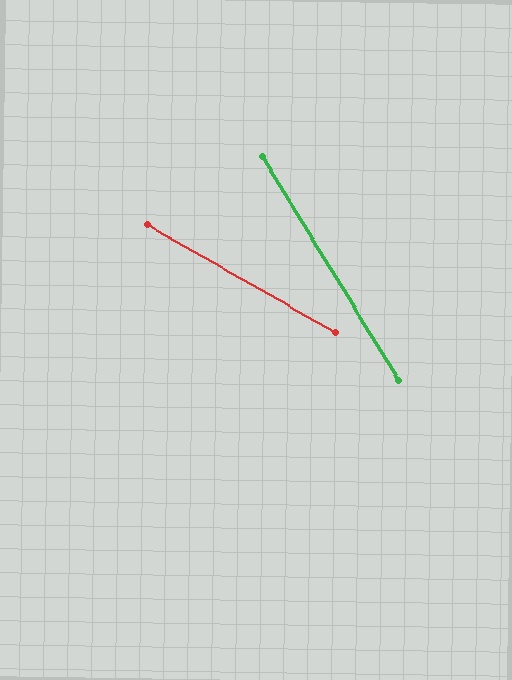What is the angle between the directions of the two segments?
Approximately 29 degrees.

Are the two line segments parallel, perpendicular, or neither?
Neither parallel nor perpendicular — they differ by about 29°.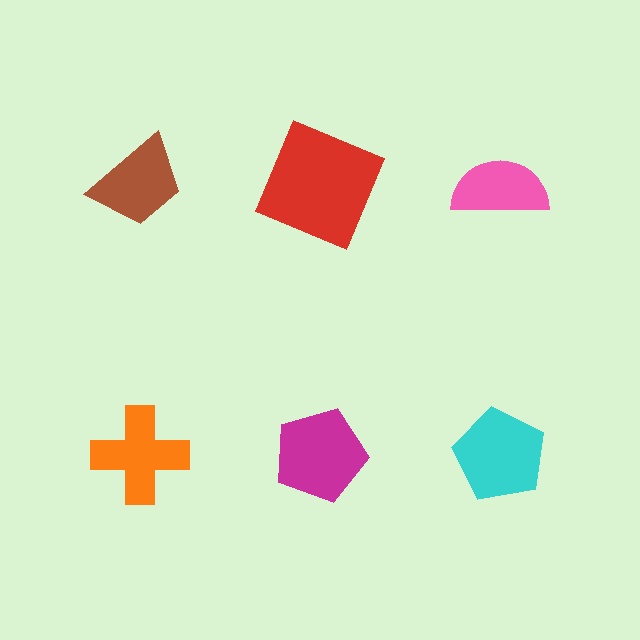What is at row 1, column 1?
A brown trapezoid.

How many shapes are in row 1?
3 shapes.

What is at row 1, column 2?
A red square.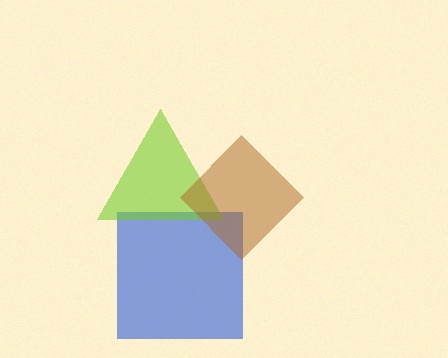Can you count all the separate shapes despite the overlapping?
Yes, there are 3 separate shapes.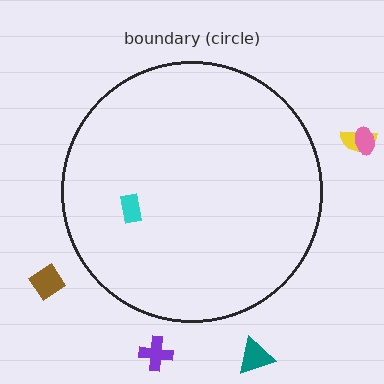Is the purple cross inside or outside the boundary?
Outside.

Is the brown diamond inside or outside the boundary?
Outside.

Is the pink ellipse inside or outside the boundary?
Outside.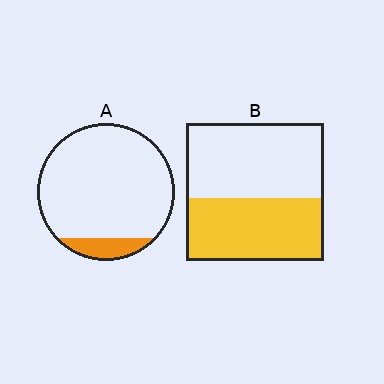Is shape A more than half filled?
No.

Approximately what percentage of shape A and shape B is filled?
A is approximately 10% and B is approximately 45%.